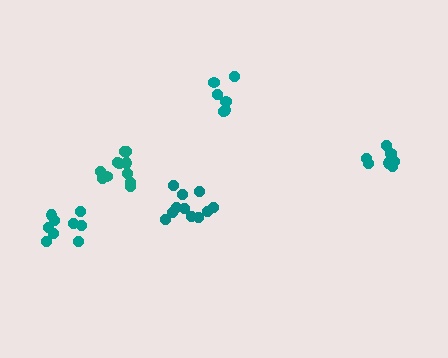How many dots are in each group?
Group 1: 6 dots, Group 2: 11 dots, Group 3: 9 dots, Group 4: 7 dots, Group 5: 11 dots (44 total).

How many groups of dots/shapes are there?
There are 5 groups.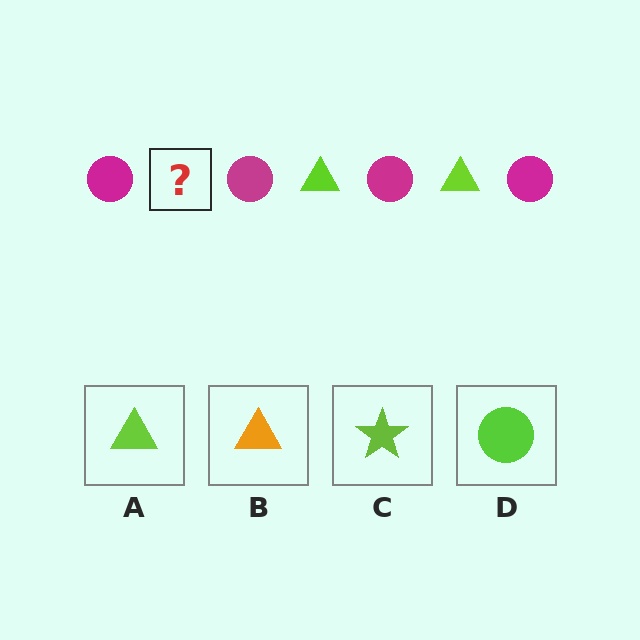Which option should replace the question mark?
Option A.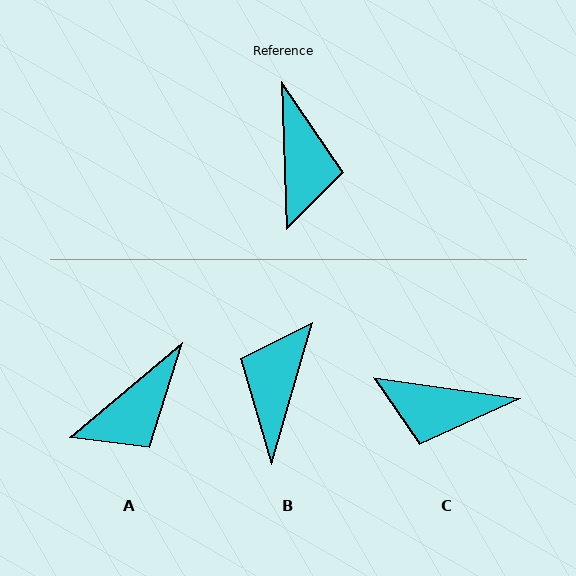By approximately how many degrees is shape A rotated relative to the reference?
Approximately 52 degrees clockwise.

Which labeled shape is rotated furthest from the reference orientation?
B, about 162 degrees away.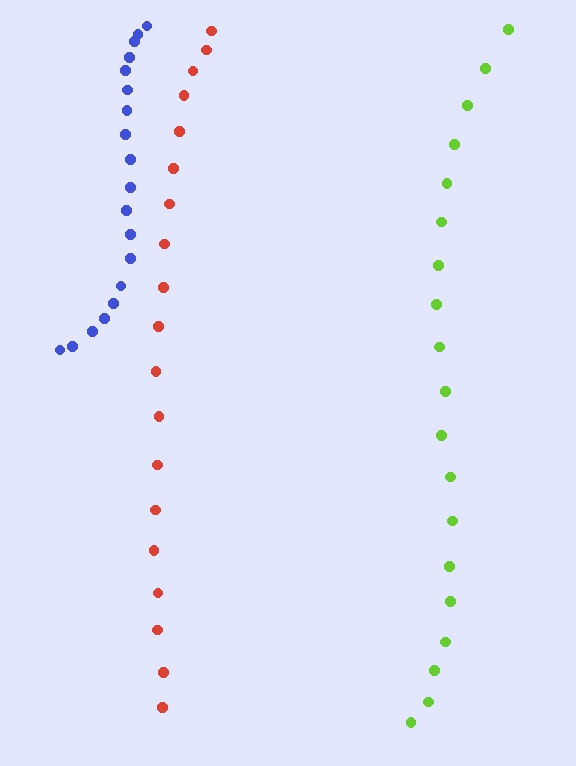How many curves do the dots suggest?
There are 3 distinct paths.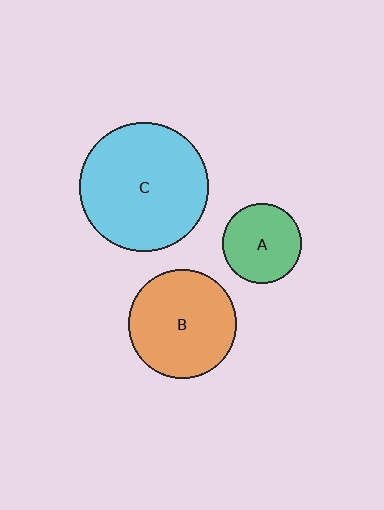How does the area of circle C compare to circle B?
Approximately 1.4 times.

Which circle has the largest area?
Circle C (cyan).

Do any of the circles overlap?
No, none of the circles overlap.